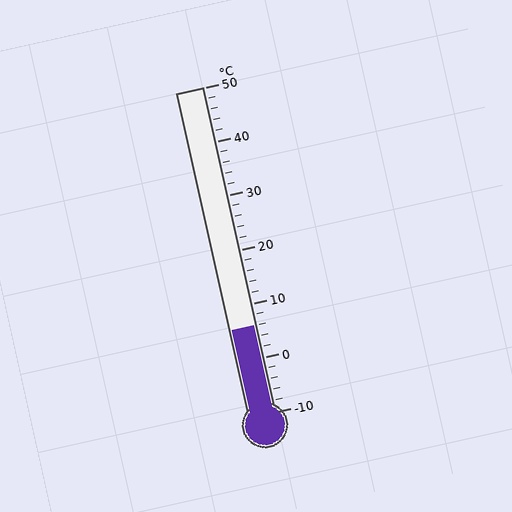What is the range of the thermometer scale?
The thermometer scale ranges from -10°C to 50°C.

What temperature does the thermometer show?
The thermometer shows approximately 6°C.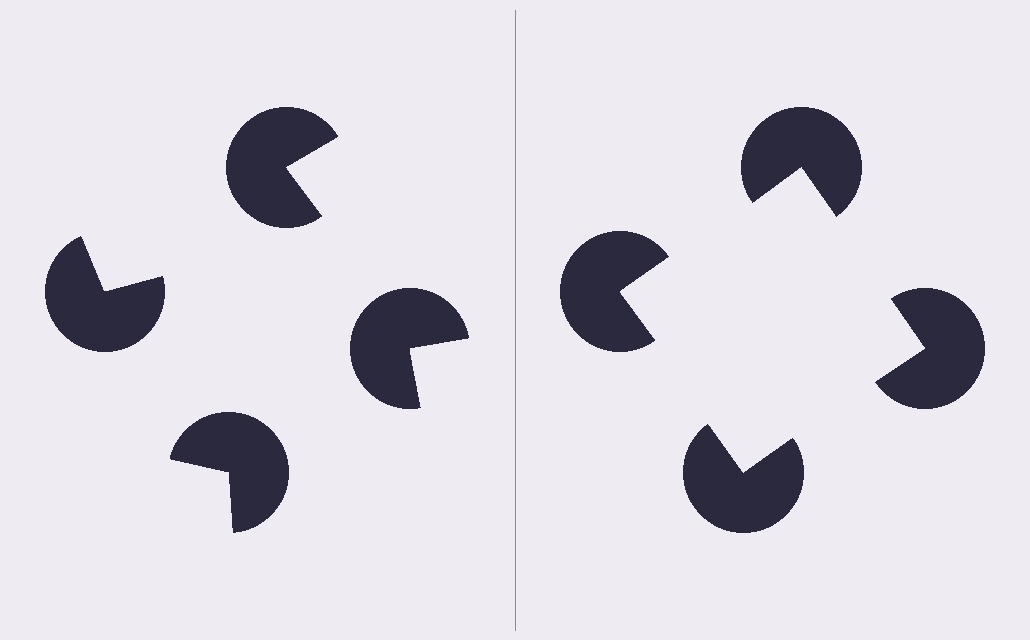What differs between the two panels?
The pac-man discs are positioned identically on both sides; only the wedge orientations differ. On the right they align to a square; on the left they are misaligned.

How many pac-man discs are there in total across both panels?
8 — 4 on each side.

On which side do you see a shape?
An illusory square appears on the right side. On the left side the wedge cuts are rotated, so no coherent shape forms.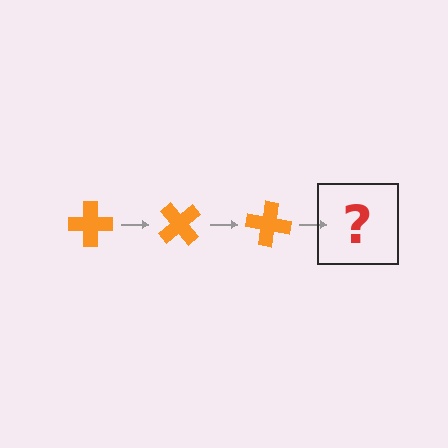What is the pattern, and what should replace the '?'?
The pattern is that the cross rotates 50 degrees each step. The '?' should be an orange cross rotated 150 degrees.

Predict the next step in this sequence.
The next step is an orange cross rotated 150 degrees.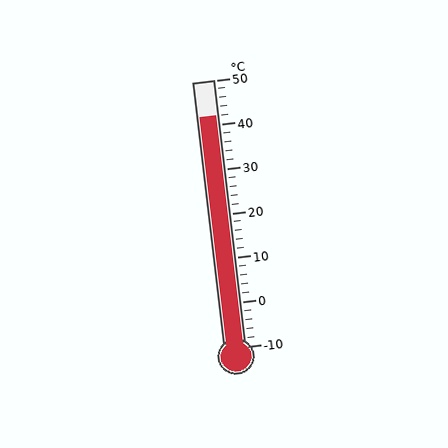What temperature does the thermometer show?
The thermometer shows approximately 42°C.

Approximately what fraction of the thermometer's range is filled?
The thermometer is filled to approximately 85% of its range.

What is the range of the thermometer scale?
The thermometer scale ranges from -10°C to 50°C.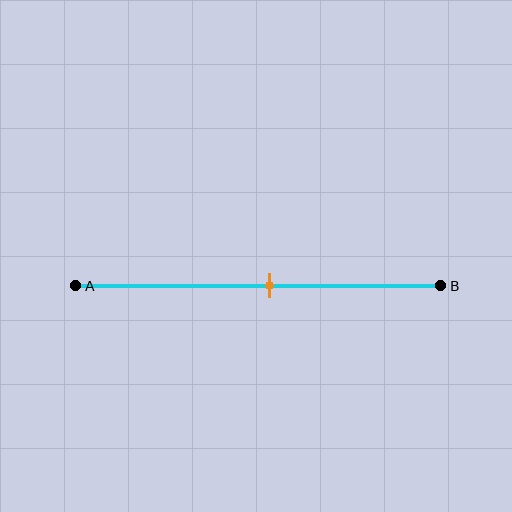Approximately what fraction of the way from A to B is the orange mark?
The orange mark is approximately 55% of the way from A to B.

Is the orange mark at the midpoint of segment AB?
No, the mark is at about 55% from A, not at the 50% midpoint.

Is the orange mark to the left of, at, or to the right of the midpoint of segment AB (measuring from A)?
The orange mark is to the right of the midpoint of segment AB.